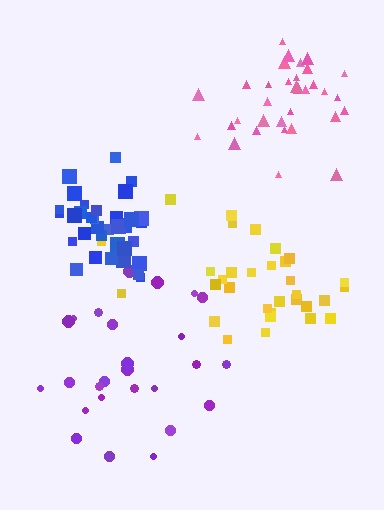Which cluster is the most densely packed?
Blue.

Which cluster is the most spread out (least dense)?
Yellow.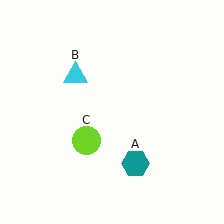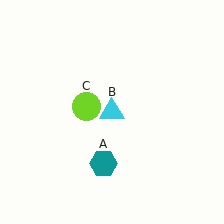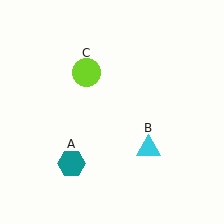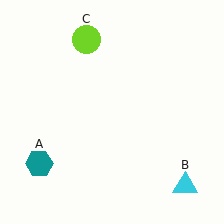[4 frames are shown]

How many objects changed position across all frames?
3 objects changed position: teal hexagon (object A), cyan triangle (object B), lime circle (object C).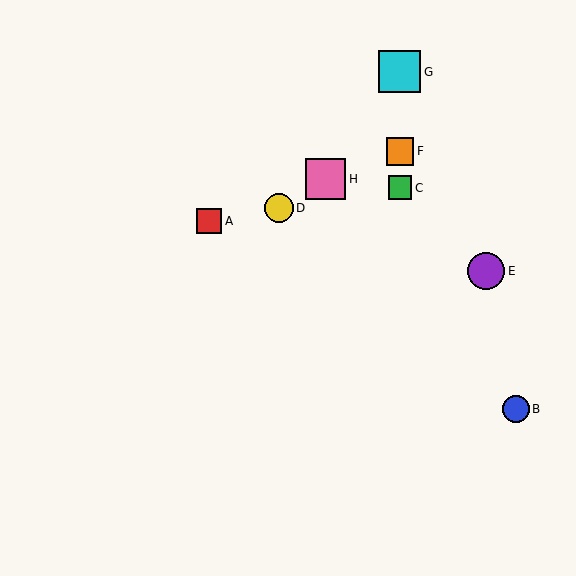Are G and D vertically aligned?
No, G is at x≈400 and D is at x≈279.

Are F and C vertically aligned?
Yes, both are at x≈400.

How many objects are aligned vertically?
3 objects (C, F, G) are aligned vertically.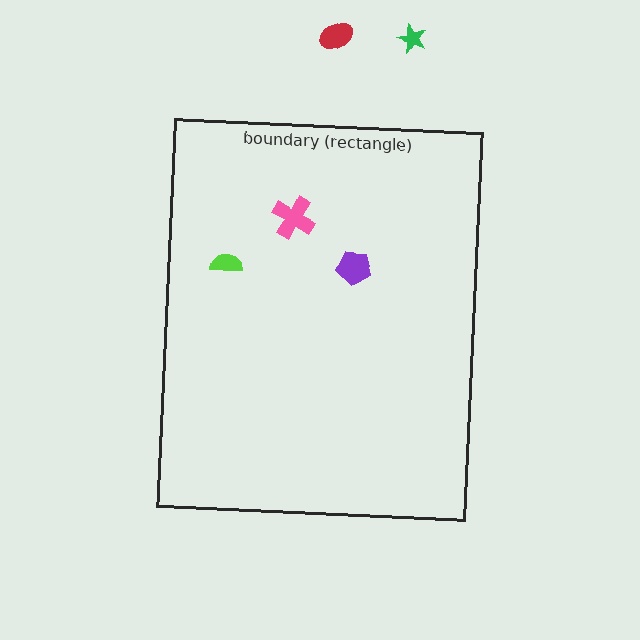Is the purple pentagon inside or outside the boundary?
Inside.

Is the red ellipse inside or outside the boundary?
Outside.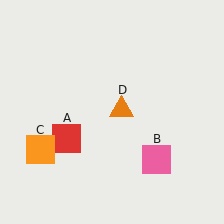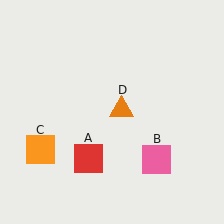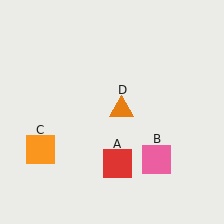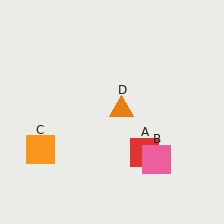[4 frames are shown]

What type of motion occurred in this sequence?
The red square (object A) rotated counterclockwise around the center of the scene.